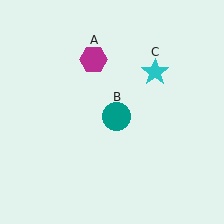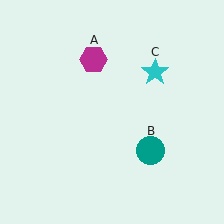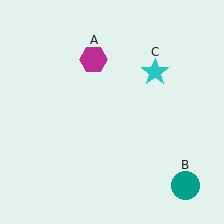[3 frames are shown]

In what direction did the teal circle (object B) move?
The teal circle (object B) moved down and to the right.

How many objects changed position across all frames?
1 object changed position: teal circle (object B).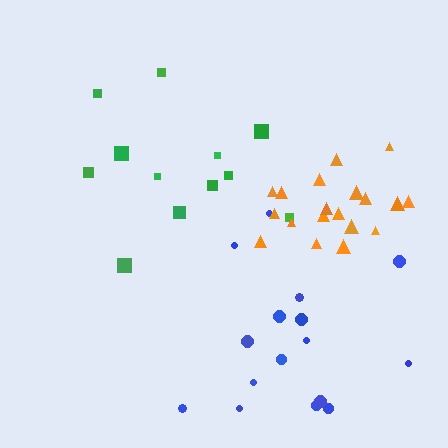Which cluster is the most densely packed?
Orange.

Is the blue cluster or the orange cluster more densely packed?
Orange.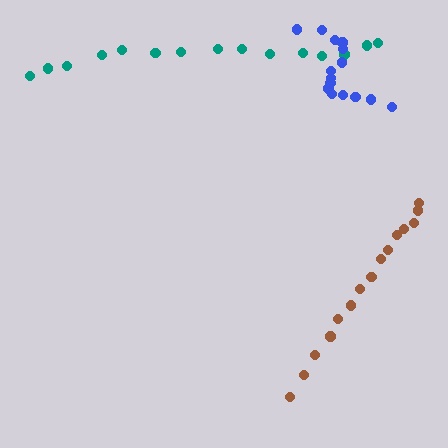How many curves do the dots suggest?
There are 3 distinct paths.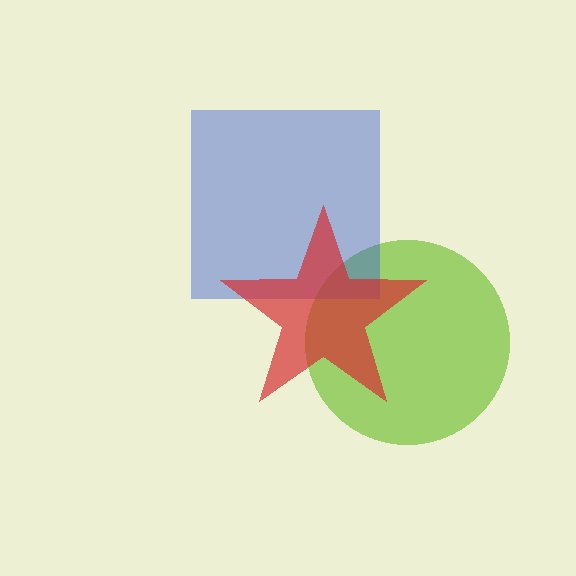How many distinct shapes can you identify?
There are 3 distinct shapes: a lime circle, a blue square, a red star.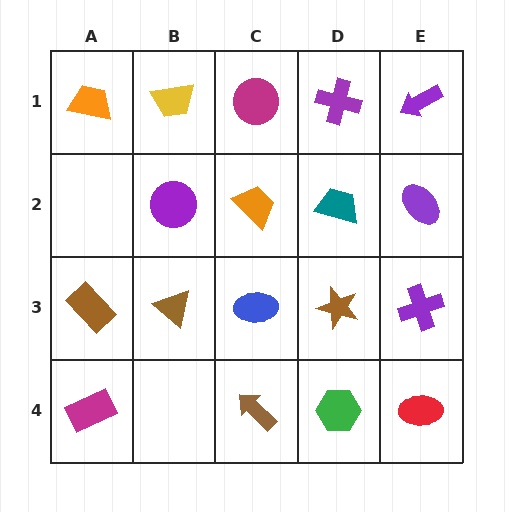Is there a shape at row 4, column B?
No, that cell is empty.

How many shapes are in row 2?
4 shapes.